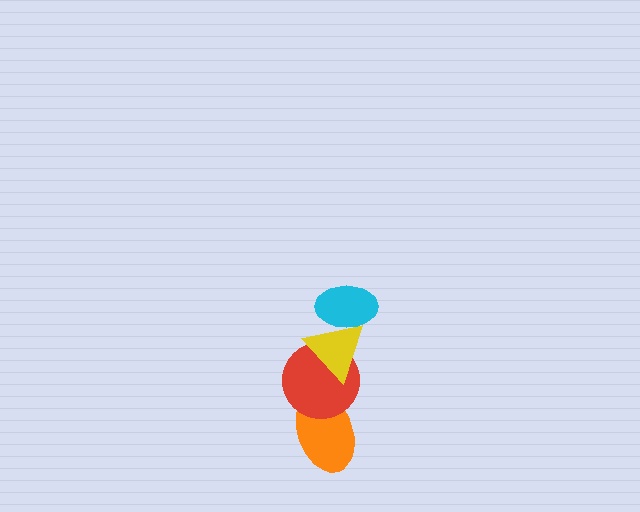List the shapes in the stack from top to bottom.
From top to bottom: the cyan ellipse, the yellow triangle, the red circle, the orange ellipse.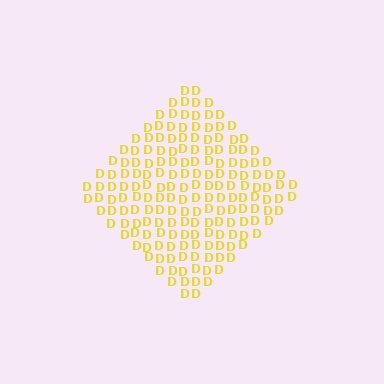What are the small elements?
The small elements are letter D's.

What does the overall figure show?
The overall figure shows a diamond.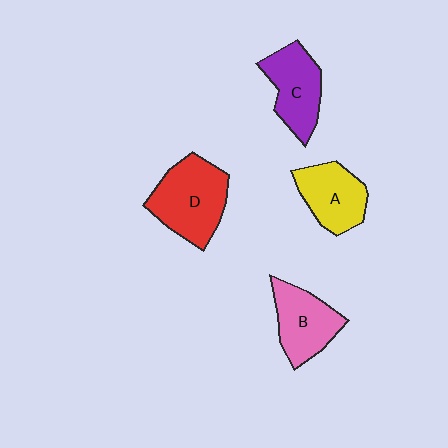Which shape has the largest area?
Shape D (red).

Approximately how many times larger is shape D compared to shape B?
Approximately 1.3 times.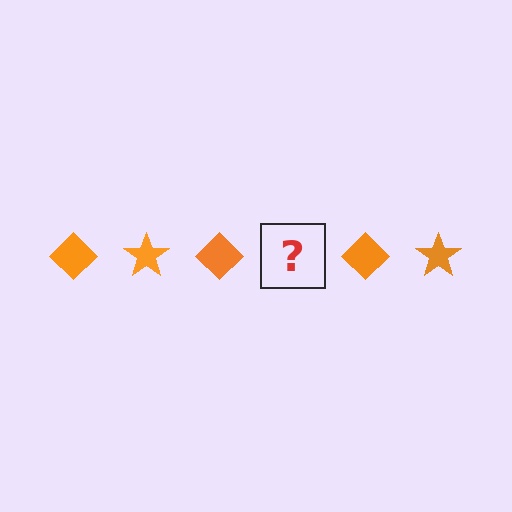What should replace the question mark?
The question mark should be replaced with an orange star.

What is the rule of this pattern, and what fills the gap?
The rule is that the pattern cycles through diamond, star shapes in orange. The gap should be filled with an orange star.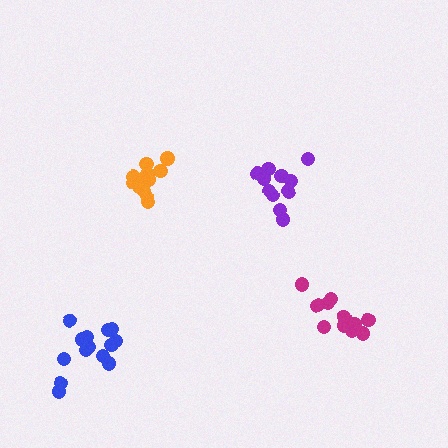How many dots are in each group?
Group 1: 11 dots, Group 2: 12 dots, Group 3: 11 dots, Group 4: 14 dots (48 total).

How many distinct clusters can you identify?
There are 4 distinct clusters.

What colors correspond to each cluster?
The clusters are colored: magenta, orange, purple, blue.